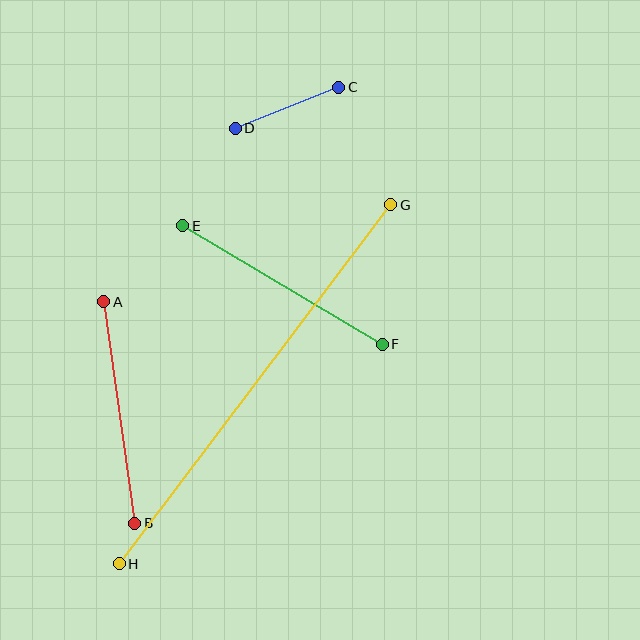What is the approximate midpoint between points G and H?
The midpoint is at approximately (255, 384) pixels.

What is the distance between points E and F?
The distance is approximately 232 pixels.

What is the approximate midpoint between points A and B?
The midpoint is at approximately (119, 413) pixels.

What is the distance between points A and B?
The distance is approximately 224 pixels.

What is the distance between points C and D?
The distance is approximately 111 pixels.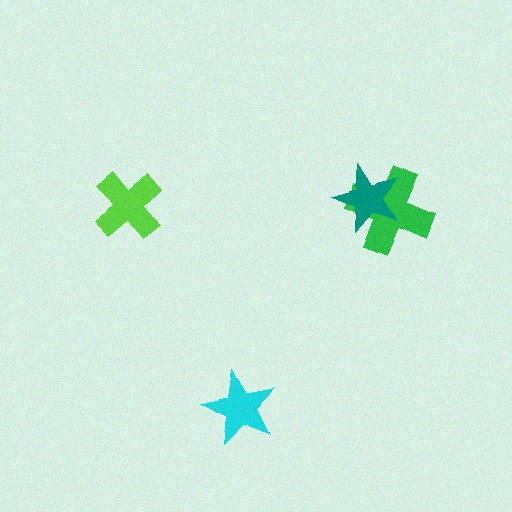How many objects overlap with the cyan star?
0 objects overlap with the cyan star.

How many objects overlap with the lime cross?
0 objects overlap with the lime cross.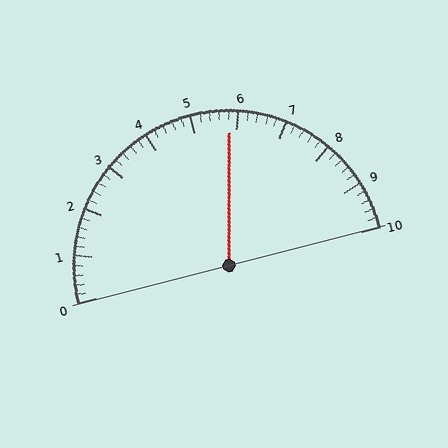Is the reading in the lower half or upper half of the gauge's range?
The reading is in the upper half of the range (0 to 10).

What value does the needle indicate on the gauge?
The needle indicates approximately 5.8.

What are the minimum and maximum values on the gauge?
The gauge ranges from 0 to 10.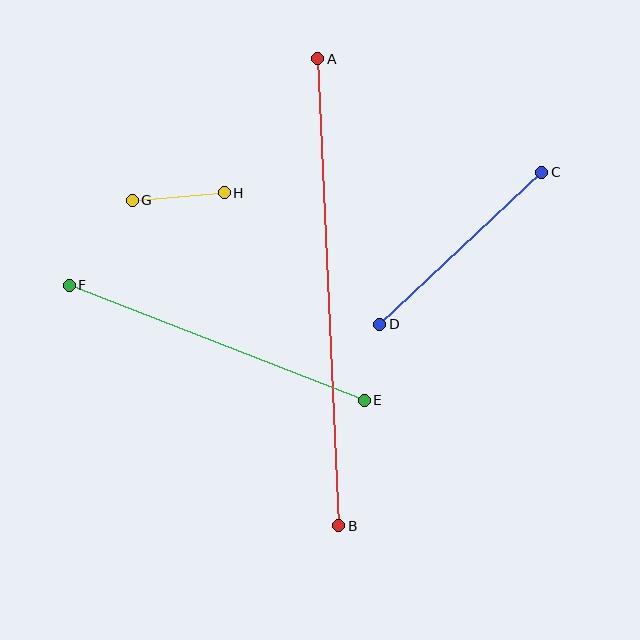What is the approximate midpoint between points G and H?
The midpoint is at approximately (178, 196) pixels.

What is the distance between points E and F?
The distance is approximately 317 pixels.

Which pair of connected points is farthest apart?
Points A and B are farthest apart.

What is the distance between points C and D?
The distance is approximately 222 pixels.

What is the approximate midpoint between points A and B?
The midpoint is at approximately (328, 292) pixels.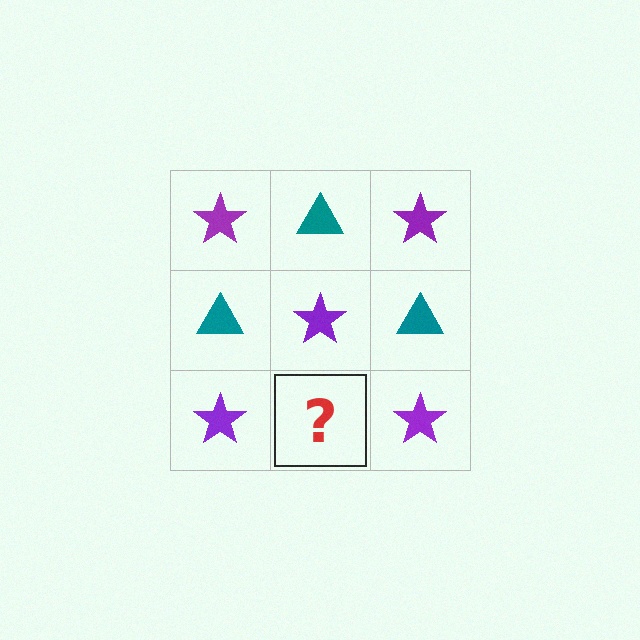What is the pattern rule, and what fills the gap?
The rule is that it alternates purple star and teal triangle in a checkerboard pattern. The gap should be filled with a teal triangle.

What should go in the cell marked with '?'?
The missing cell should contain a teal triangle.